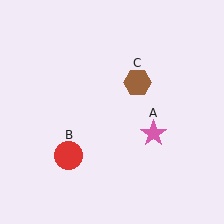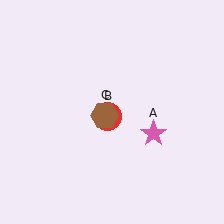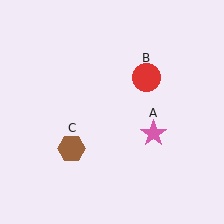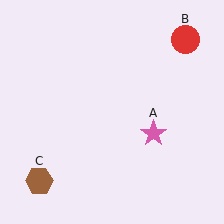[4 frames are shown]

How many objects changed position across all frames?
2 objects changed position: red circle (object B), brown hexagon (object C).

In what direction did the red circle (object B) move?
The red circle (object B) moved up and to the right.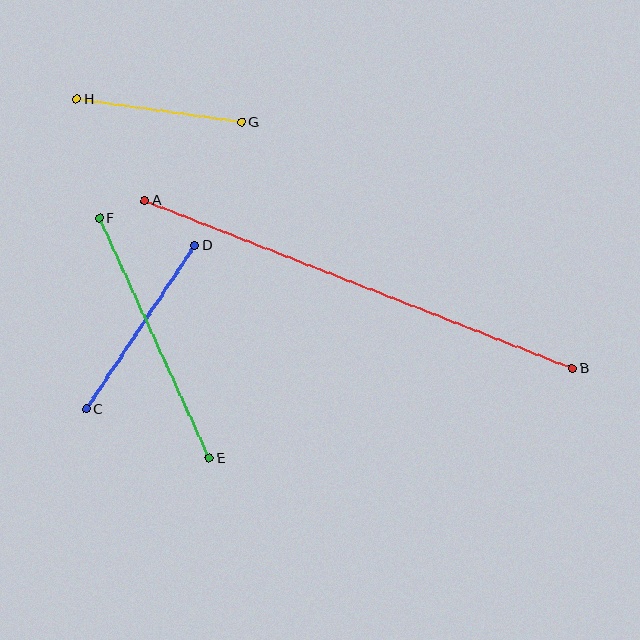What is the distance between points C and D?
The distance is approximately 196 pixels.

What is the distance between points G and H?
The distance is approximately 166 pixels.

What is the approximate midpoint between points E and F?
The midpoint is at approximately (154, 338) pixels.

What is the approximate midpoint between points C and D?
The midpoint is at approximately (141, 327) pixels.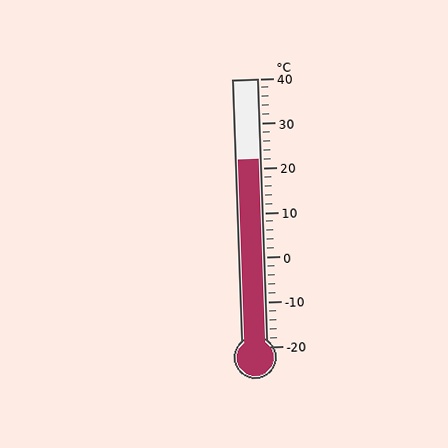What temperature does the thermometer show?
The thermometer shows approximately 22°C.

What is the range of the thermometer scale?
The thermometer scale ranges from -20°C to 40°C.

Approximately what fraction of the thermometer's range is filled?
The thermometer is filled to approximately 70% of its range.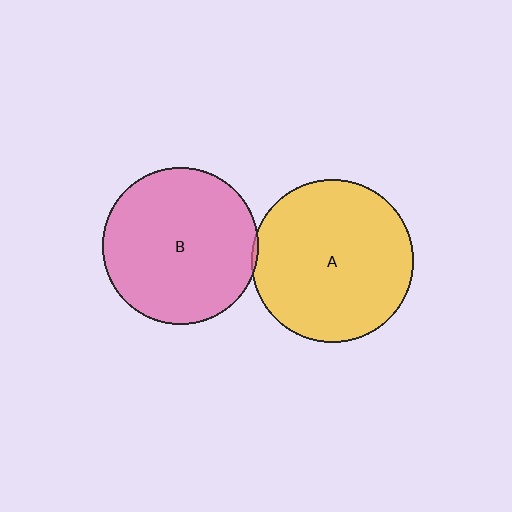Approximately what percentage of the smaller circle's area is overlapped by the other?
Approximately 5%.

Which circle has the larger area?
Circle A (yellow).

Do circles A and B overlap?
Yes.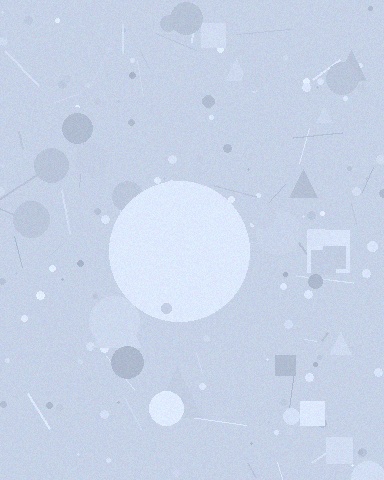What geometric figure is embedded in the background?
A circle is embedded in the background.